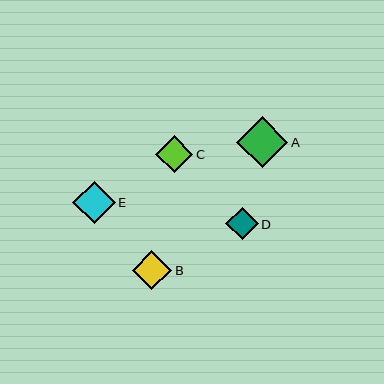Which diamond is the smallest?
Diamond D is the smallest with a size of approximately 33 pixels.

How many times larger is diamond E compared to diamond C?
Diamond E is approximately 1.1 times the size of diamond C.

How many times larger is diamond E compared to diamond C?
Diamond E is approximately 1.1 times the size of diamond C.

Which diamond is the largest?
Diamond A is the largest with a size of approximately 51 pixels.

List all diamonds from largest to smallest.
From largest to smallest: A, E, B, C, D.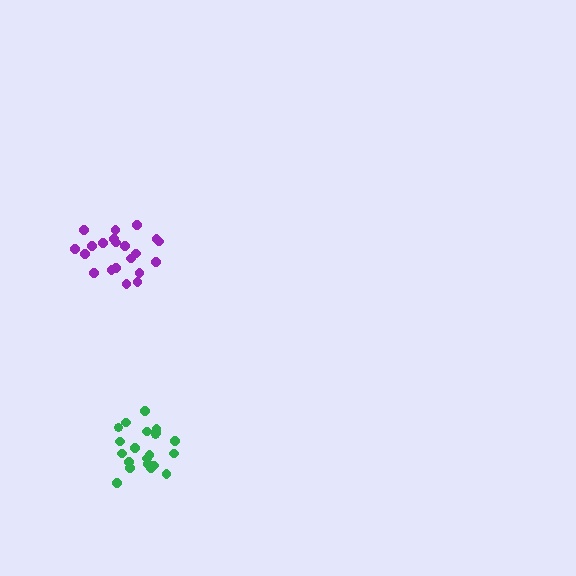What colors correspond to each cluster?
The clusters are colored: green, purple.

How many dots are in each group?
Group 1: 21 dots, Group 2: 21 dots (42 total).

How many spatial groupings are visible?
There are 2 spatial groupings.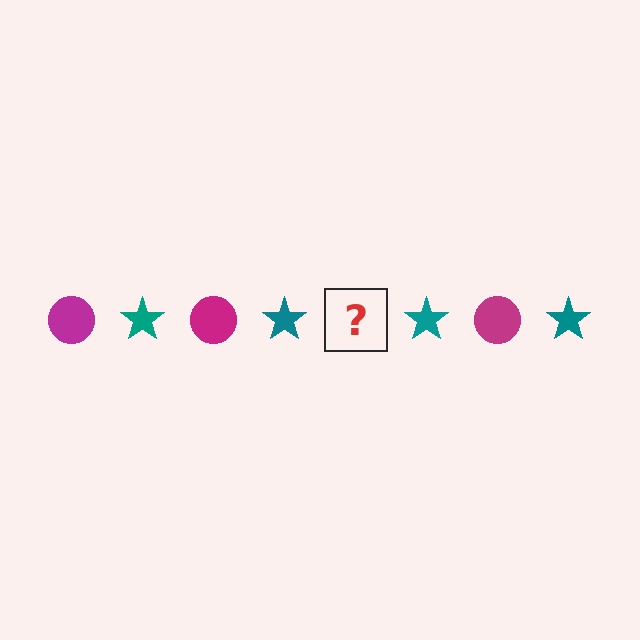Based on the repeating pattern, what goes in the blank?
The blank should be a magenta circle.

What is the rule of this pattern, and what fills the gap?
The rule is that the pattern alternates between magenta circle and teal star. The gap should be filled with a magenta circle.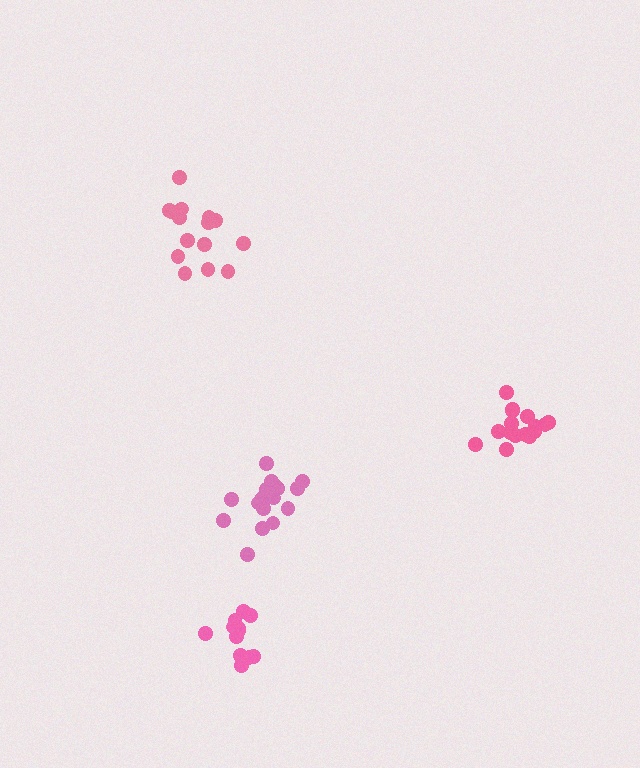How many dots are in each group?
Group 1: 12 dots, Group 2: 15 dots, Group 3: 16 dots, Group 4: 18 dots (61 total).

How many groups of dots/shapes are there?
There are 4 groups.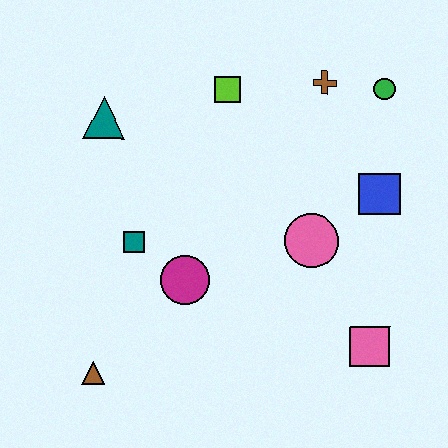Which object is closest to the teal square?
The magenta circle is closest to the teal square.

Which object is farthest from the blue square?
The brown triangle is farthest from the blue square.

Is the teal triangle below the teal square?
No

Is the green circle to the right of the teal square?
Yes